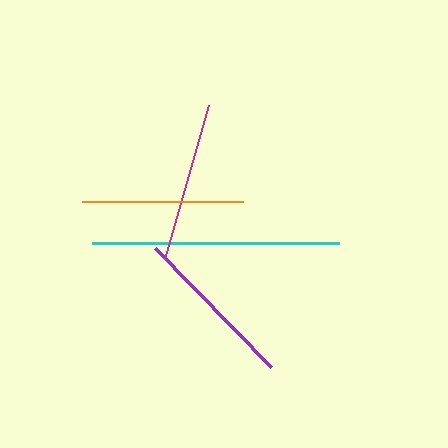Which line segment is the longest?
The cyan line is the longest at approximately 248 pixels.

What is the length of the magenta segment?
The magenta segment is approximately 160 pixels long.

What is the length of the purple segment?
The purple segment is approximately 166 pixels long.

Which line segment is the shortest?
The orange line is the shortest at approximately 160 pixels.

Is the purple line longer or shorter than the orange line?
The purple line is longer than the orange line.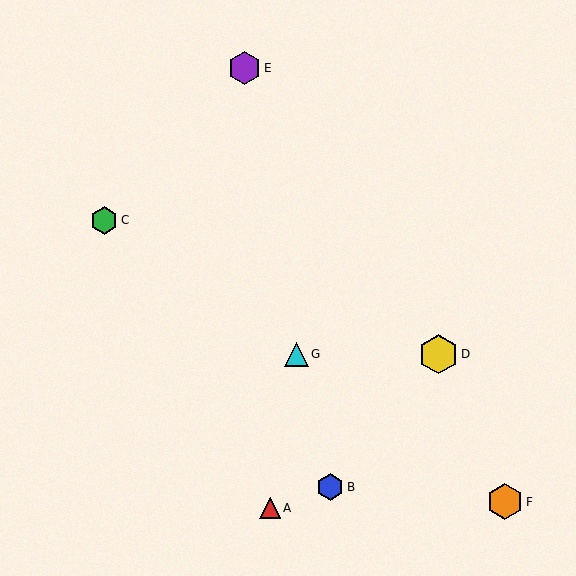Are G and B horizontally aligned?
No, G is at y≈354 and B is at y≈487.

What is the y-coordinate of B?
Object B is at y≈487.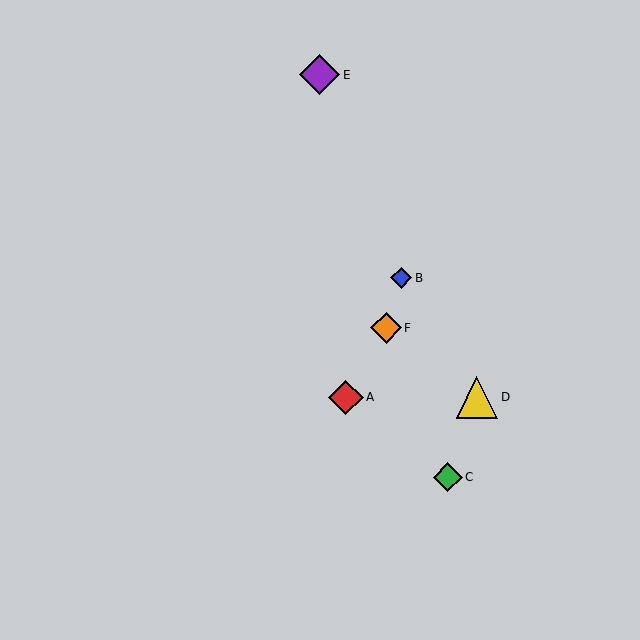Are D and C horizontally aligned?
No, D is at y≈397 and C is at y≈477.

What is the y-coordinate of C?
Object C is at y≈477.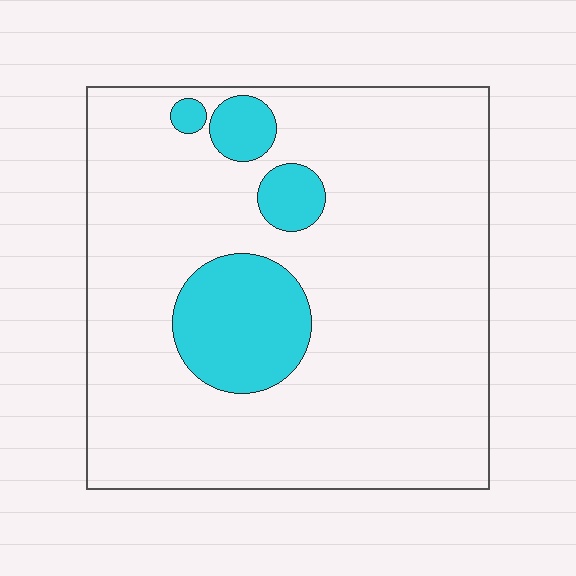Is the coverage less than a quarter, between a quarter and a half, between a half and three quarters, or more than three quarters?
Less than a quarter.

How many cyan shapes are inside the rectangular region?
4.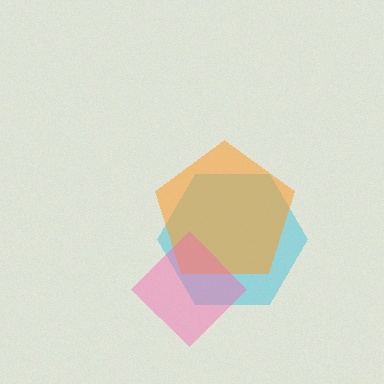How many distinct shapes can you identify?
There are 3 distinct shapes: a cyan hexagon, an orange pentagon, a pink diamond.